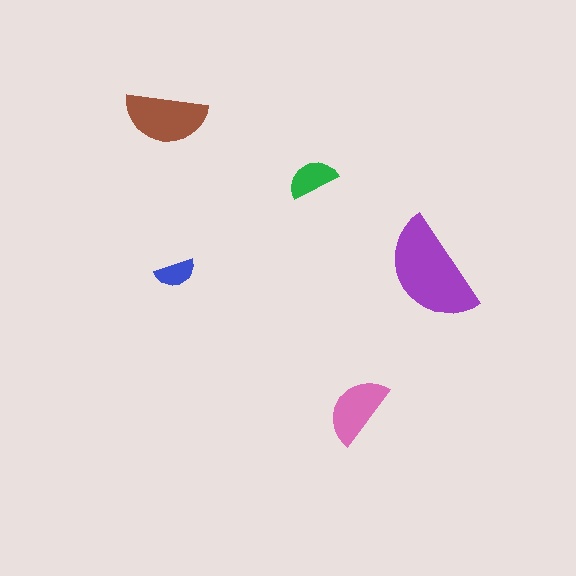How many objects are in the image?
There are 5 objects in the image.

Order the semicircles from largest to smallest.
the purple one, the brown one, the pink one, the green one, the blue one.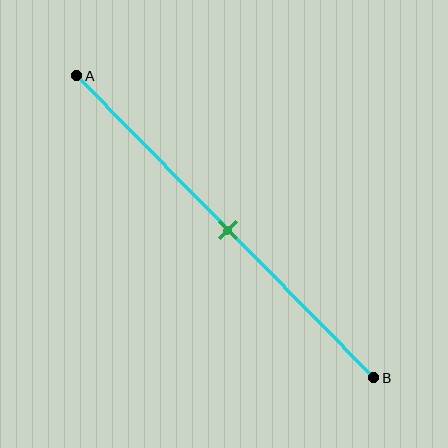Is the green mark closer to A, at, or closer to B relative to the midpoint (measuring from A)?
The green mark is approximately at the midpoint of segment AB.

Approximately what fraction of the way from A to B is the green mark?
The green mark is approximately 50% of the way from A to B.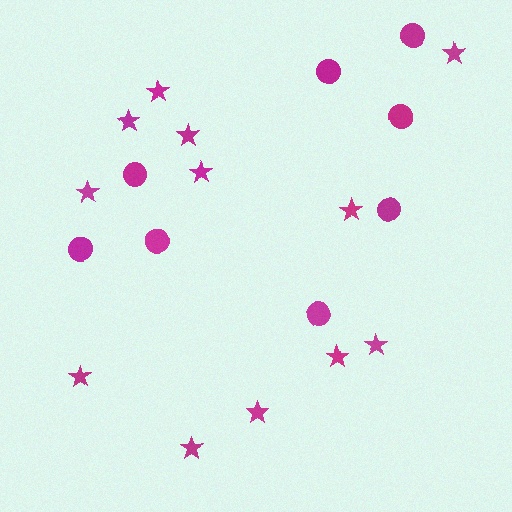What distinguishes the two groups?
There are 2 groups: one group of circles (8) and one group of stars (12).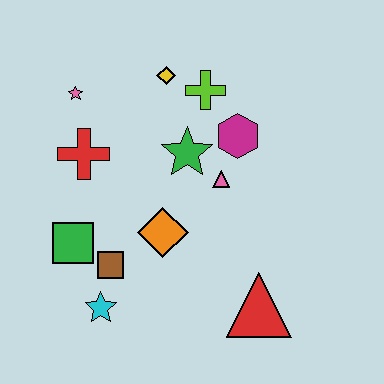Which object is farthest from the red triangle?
The pink star is farthest from the red triangle.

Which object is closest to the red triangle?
The orange diamond is closest to the red triangle.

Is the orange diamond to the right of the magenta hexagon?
No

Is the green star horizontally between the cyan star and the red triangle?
Yes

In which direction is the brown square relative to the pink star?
The brown square is below the pink star.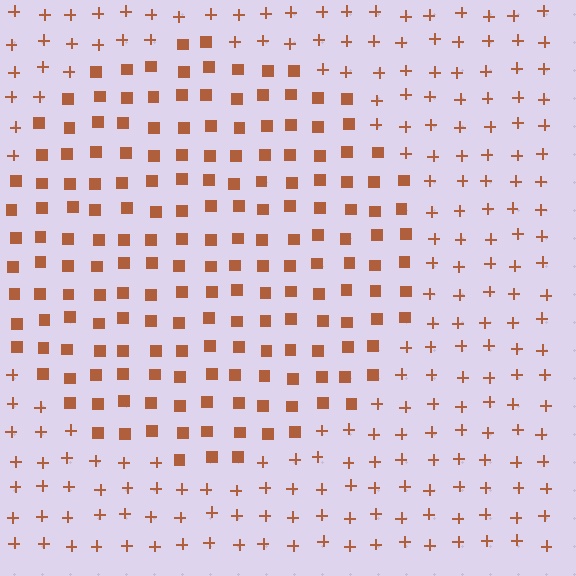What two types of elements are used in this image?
The image uses squares inside the circle region and plus signs outside it.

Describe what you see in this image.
The image is filled with small brown elements arranged in a uniform grid. A circle-shaped region contains squares, while the surrounding area contains plus signs. The boundary is defined purely by the change in element shape.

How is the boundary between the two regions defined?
The boundary is defined by a change in element shape: squares inside vs. plus signs outside. All elements share the same color and spacing.